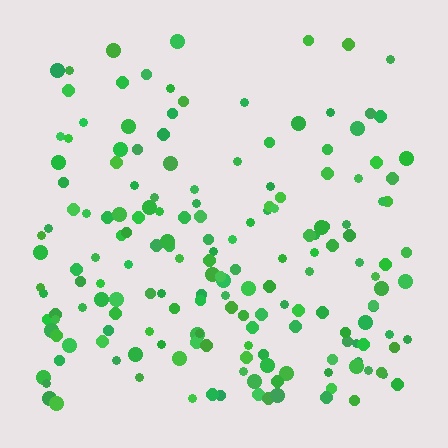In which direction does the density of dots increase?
From top to bottom, with the bottom side densest.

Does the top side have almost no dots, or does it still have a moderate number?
Still a moderate number, just noticeably fewer than the bottom.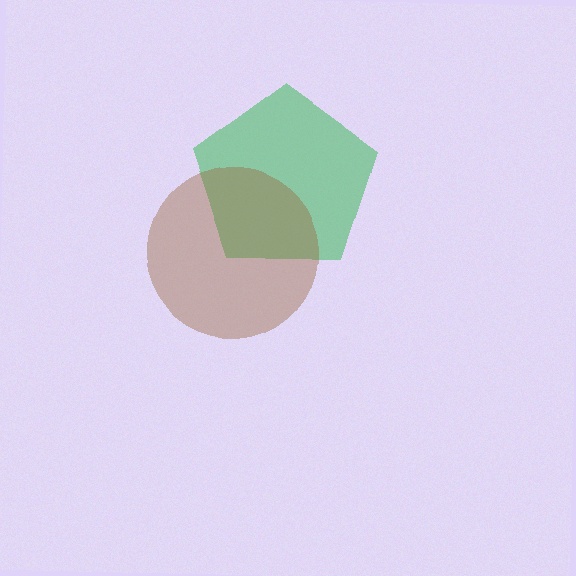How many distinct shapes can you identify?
There are 2 distinct shapes: a green pentagon, a brown circle.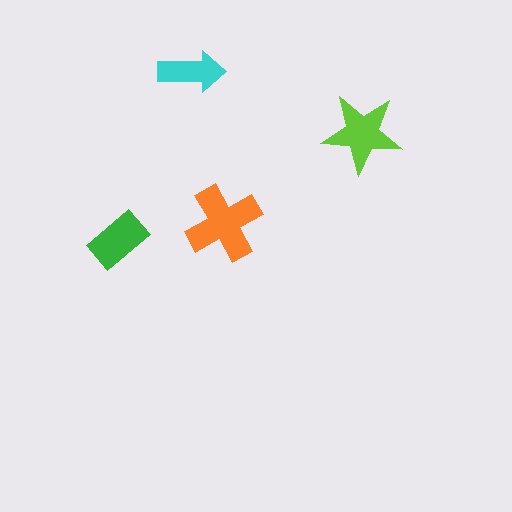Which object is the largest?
The orange cross.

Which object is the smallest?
The cyan arrow.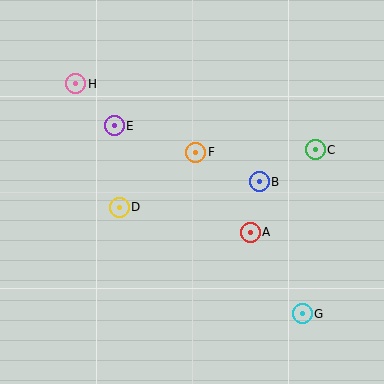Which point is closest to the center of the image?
Point F at (196, 152) is closest to the center.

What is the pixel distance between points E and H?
The distance between E and H is 57 pixels.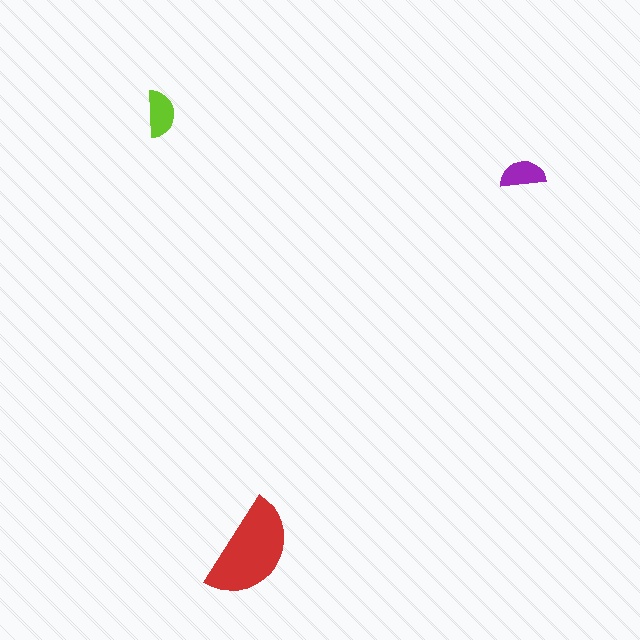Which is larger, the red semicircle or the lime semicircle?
The red one.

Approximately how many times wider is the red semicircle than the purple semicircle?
About 2.5 times wider.